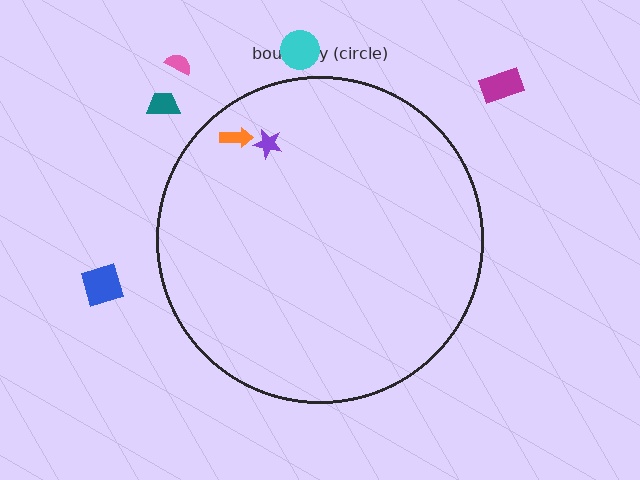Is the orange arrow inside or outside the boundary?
Inside.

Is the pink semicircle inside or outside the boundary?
Outside.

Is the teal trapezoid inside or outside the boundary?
Outside.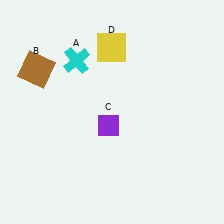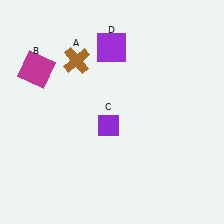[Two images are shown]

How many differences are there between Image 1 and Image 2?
There are 3 differences between the two images.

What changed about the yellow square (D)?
In Image 1, D is yellow. In Image 2, it changed to purple.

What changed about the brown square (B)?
In Image 1, B is brown. In Image 2, it changed to magenta.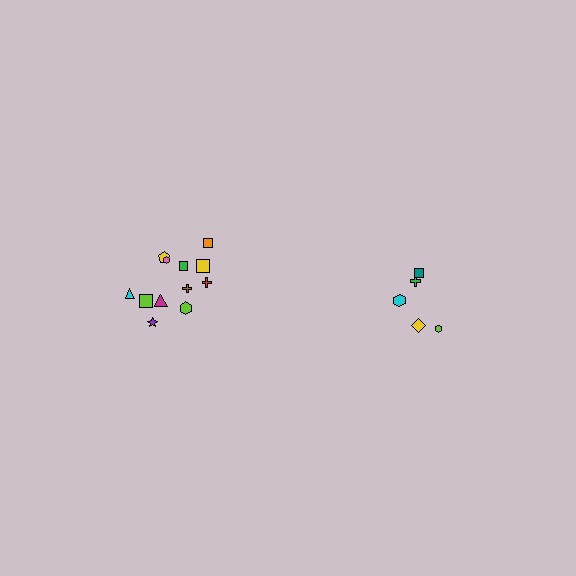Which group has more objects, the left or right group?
The left group.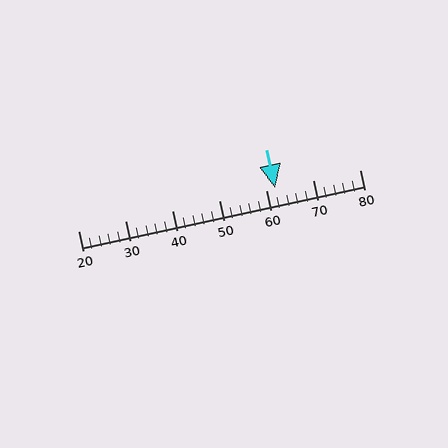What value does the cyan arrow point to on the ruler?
The cyan arrow points to approximately 62.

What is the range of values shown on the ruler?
The ruler shows values from 20 to 80.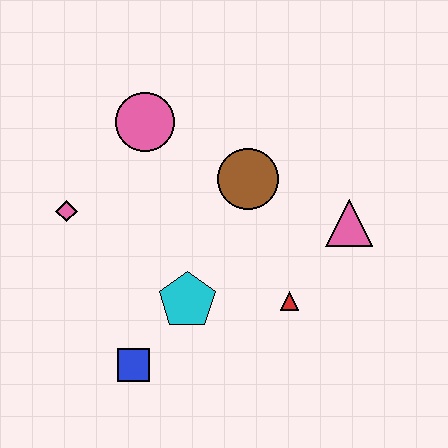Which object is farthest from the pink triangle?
The pink diamond is farthest from the pink triangle.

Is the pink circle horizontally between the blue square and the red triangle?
Yes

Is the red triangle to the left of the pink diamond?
No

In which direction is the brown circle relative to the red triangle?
The brown circle is above the red triangle.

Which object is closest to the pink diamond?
The pink circle is closest to the pink diamond.